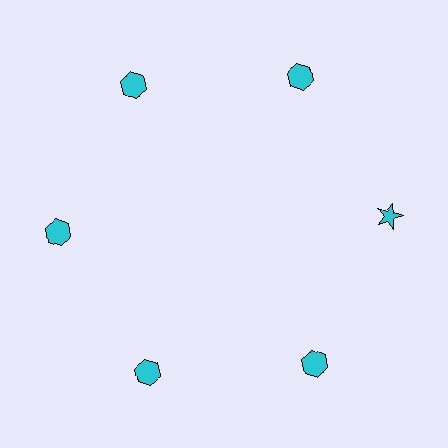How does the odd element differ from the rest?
It has a different shape: star instead of hexagon.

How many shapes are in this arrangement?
There are 6 shapes arranged in a ring pattern.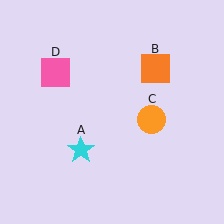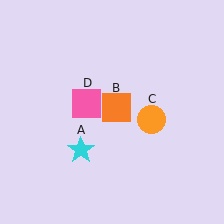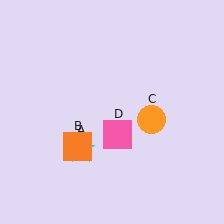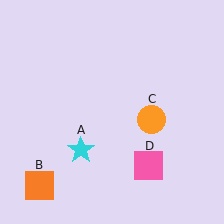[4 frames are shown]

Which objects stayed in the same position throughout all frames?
Cyan star (object A) and orange circle (object C) remained stationary.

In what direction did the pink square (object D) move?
The pink square (object D) moved down and to the right.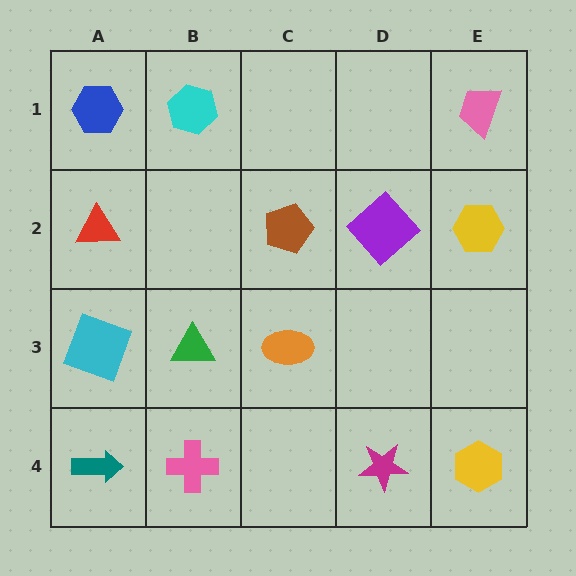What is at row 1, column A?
A blue hexagon.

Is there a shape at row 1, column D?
No, that cell is empty.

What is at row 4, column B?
A pink cross.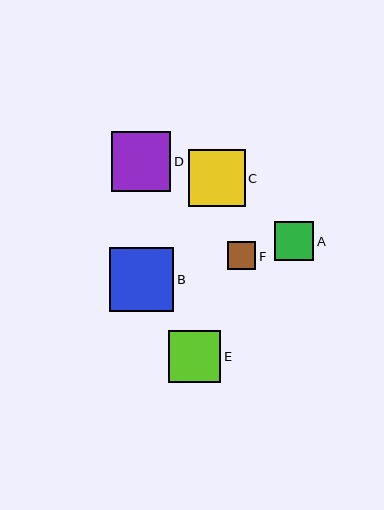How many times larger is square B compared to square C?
Square B is approximately 1.1 times the size of square C.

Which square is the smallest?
Square F is the smallest with a size of approximately 28 pixels.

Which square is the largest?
Square B is the largest with a size of approximately 64 pixels.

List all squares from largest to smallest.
From largest to smallest: B, D, C, E, A, F.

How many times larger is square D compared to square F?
Square D is approximately 2.1 times the size of square F.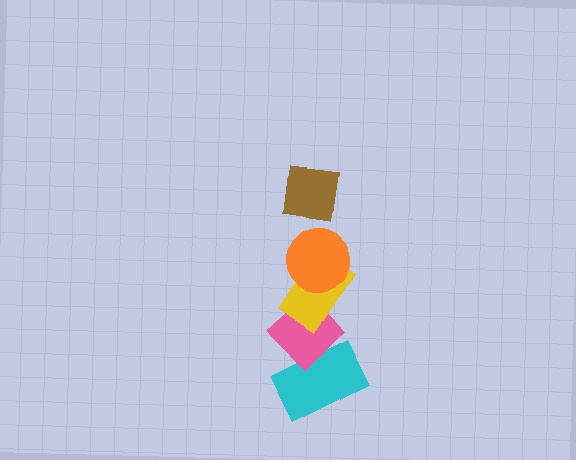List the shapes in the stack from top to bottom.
From top to bottom: the brown square, the orange circle, the yellow rectangle, the pink diamond, the cyan rectangle.